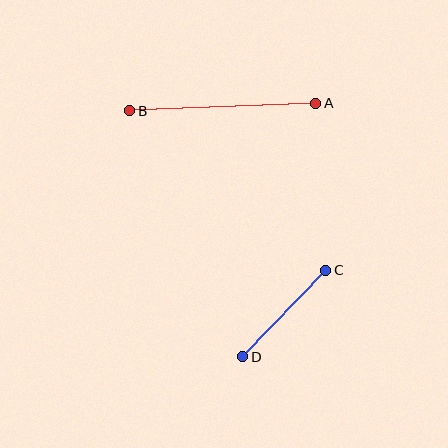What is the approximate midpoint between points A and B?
The midpoint is at approximately (223, 107) pixels.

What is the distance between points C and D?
The distance is approximately 120 pixels.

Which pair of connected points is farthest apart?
Points A and B are farthest apart.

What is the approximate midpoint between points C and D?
The midpoint is at approximately (284, 314) pixels.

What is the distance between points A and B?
The distance is approximately 186 pixels.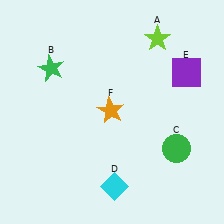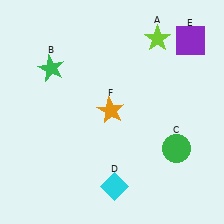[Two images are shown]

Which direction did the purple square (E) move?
The purple square (E) moved up.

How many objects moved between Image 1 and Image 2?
1 object moved between the two images.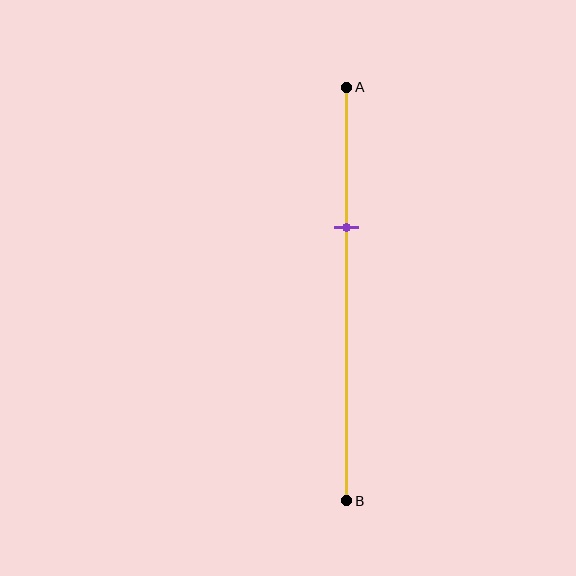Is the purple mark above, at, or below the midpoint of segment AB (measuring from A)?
The purple mark is above the midpoint of segment AB.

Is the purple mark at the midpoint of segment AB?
No, the mark is at about 35% from A, not at the 50% midpoint.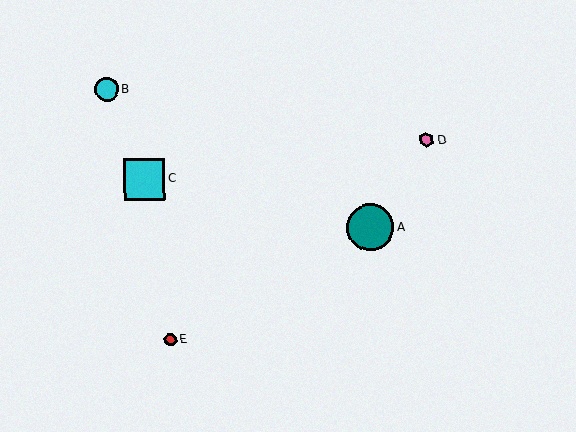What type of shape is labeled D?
Shape D is a pink hexagon.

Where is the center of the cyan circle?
The center of the cyan circle is at (107, 89).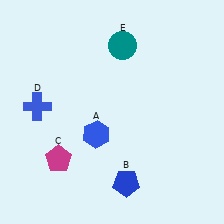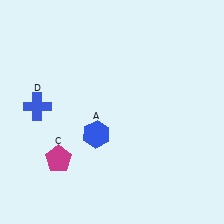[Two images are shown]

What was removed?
The blue pentagon (B), the teal circle (E) were removed in Image 2.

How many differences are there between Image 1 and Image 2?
There are 2 differences between the two images.